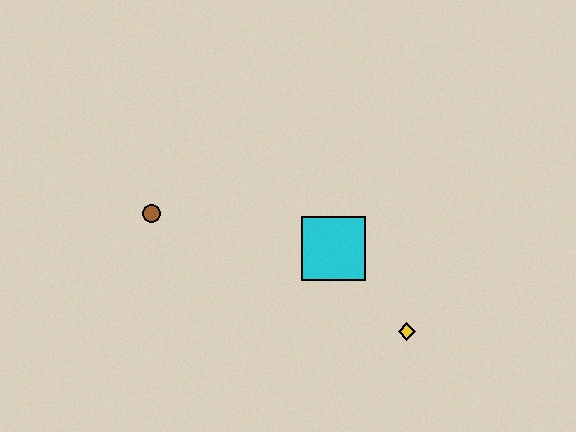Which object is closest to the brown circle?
The cyan square is closest to the brown circle.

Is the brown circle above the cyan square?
Yes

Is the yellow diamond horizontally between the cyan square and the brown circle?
No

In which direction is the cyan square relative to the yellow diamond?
The cyan square is above the yellow diamond.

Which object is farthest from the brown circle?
The yellow diamond is farthest from the brown circle.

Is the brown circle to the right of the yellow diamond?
No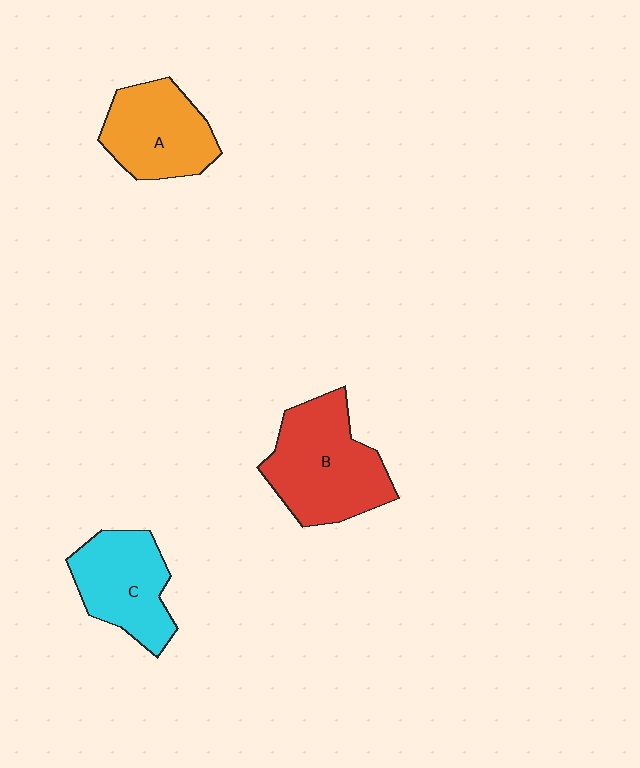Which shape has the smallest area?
Shape C (cyan).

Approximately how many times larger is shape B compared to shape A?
Approximately 1.3 times.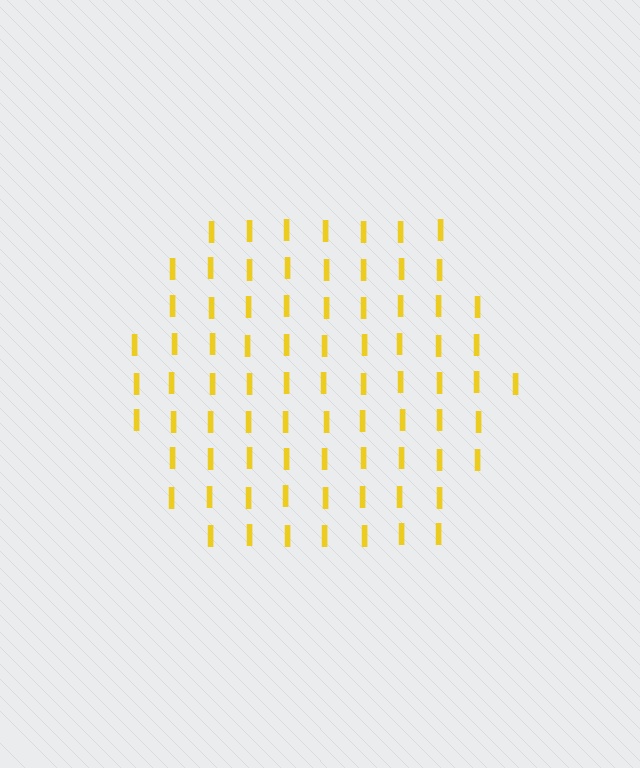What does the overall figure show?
The overall figure shows a hexagon.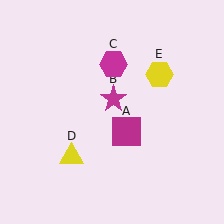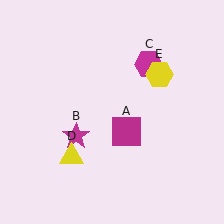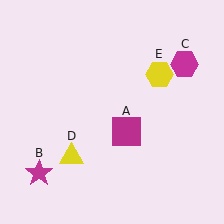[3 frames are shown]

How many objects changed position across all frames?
2 objects changed position: magenta star (object B), magenta hexagon (object C).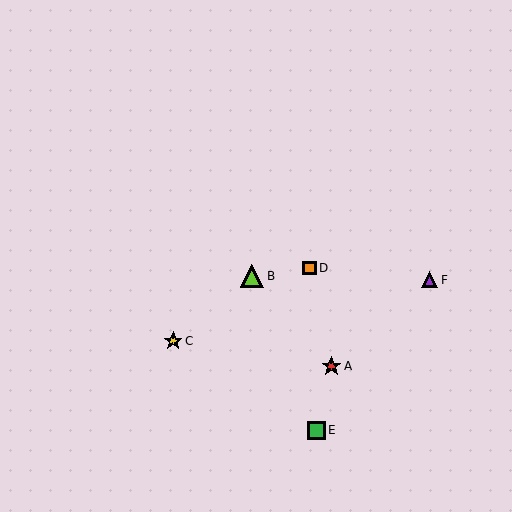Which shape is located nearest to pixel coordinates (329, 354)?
The red star (labeled A) at (331, 366) is nearest to that location.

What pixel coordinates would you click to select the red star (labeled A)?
Click at (331, 366) to select the red star A.